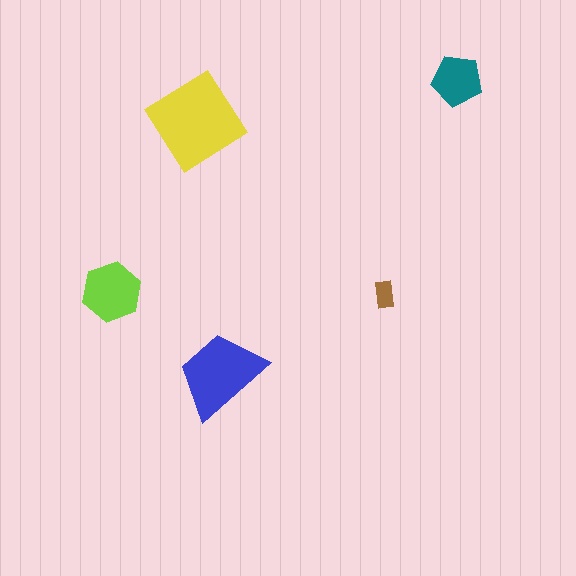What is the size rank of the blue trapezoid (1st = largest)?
2nd.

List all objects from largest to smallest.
The yellow diamond, the blue trapezoid, the lime hexagon, the teal pentagon, the brown rectangle.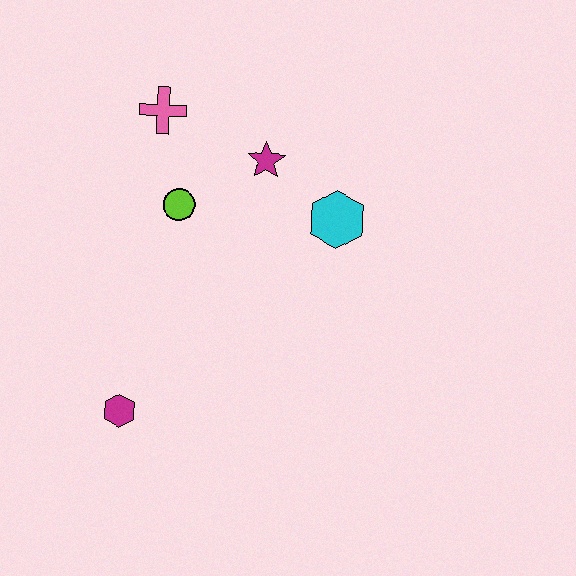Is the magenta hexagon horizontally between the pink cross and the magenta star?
No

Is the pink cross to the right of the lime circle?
No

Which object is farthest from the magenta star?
The magenta hexagon is farthest from the magenta star.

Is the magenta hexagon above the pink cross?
No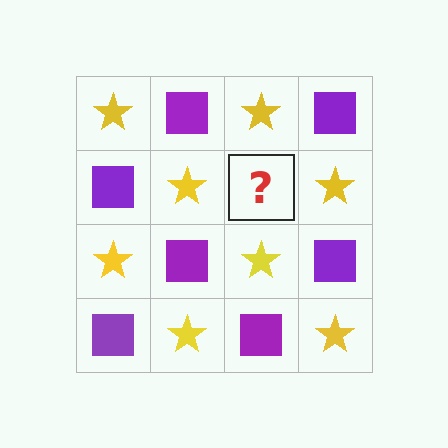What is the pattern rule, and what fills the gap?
The rule is that it alternates yellow star and purple square in a checkerboard pattern. The gap should be filled with a purple square.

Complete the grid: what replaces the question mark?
The question mark should be replaced with a purple square.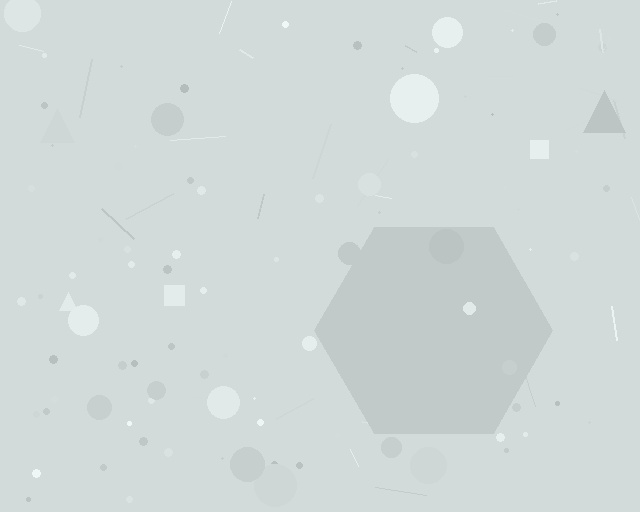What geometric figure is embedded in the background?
A hexagon is embedded in the background.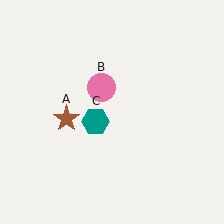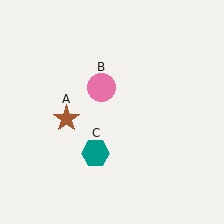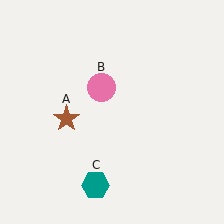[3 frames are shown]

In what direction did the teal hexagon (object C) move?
The teal hexagon (object C) moved down.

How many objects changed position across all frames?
1 object changed position: teal hexagon (object C).